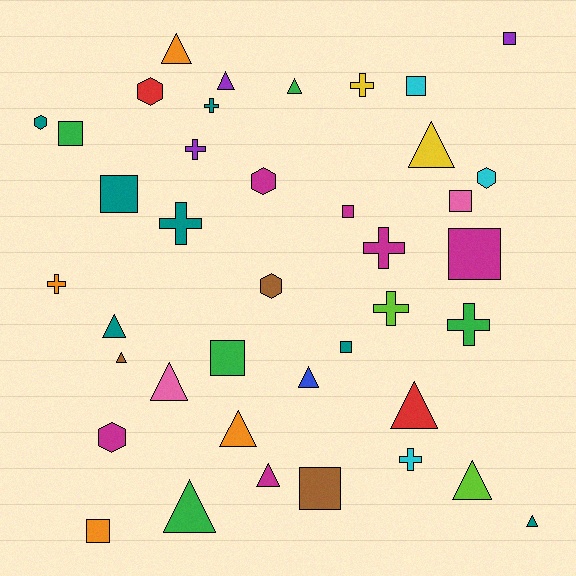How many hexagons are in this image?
There are 6 hexagons.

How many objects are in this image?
There are 40 objects.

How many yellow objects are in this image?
There are 2 yellow objects.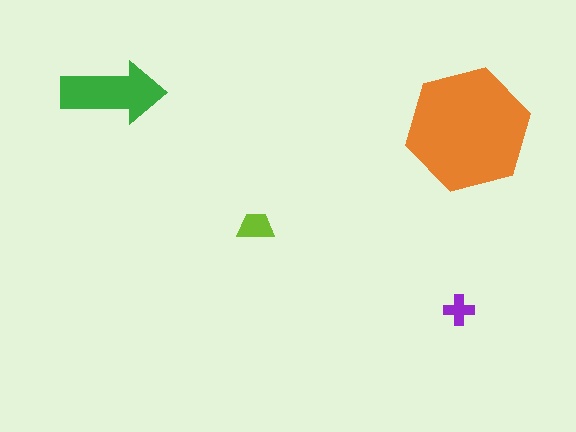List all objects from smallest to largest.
The purple cross, the lime trapezoid, the green arrow, the orange hexagon.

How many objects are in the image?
There are 4 objects in the image.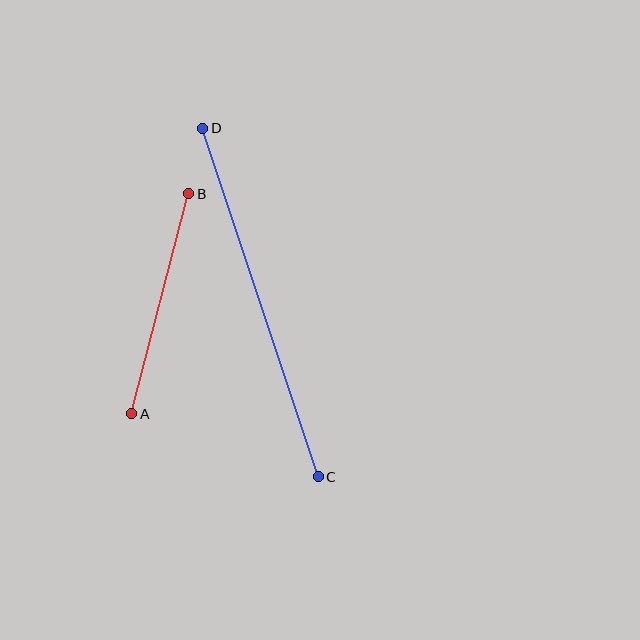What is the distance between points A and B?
The distance is approximately 227 pixels.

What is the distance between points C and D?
The distance is approximately 367 pixels.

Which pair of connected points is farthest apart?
Points C and D are farthest apart.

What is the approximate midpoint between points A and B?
The midpoint is at approximately (160, 304) pixels.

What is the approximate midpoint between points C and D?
The midpoint is at approximately (260, 303) pixels.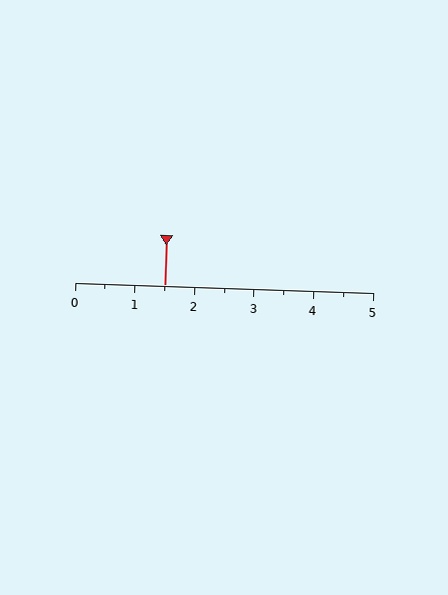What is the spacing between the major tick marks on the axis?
The major ticks are spaced 1 apart.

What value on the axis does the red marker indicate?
The marker indicates approximately 1.5.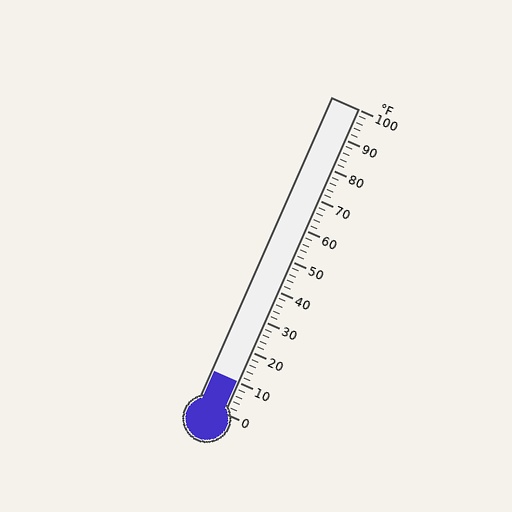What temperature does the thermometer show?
The thermometer shows approximately 10°F.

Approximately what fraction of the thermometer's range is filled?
The thermometer is filled to approximately 10% of its range.